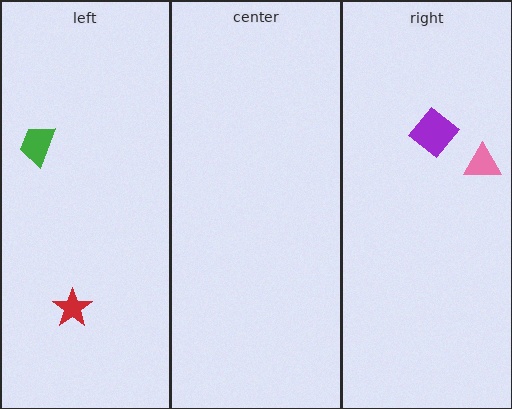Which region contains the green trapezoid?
The left region.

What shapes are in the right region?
The purple diamond, the pink triangle.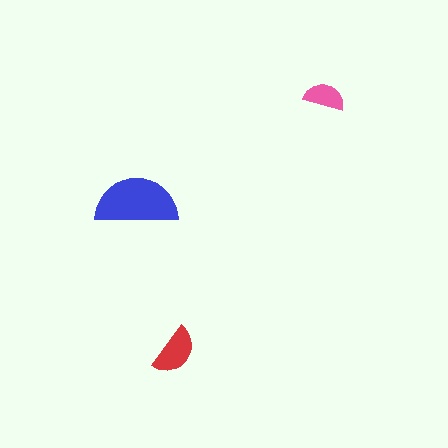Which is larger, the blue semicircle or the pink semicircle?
The blue one.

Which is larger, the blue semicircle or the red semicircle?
The blue one.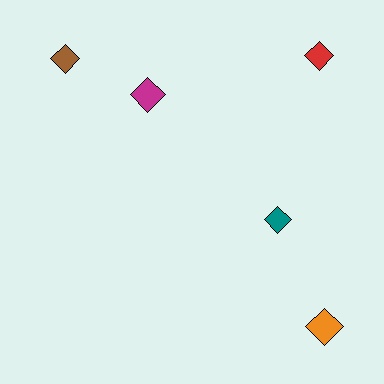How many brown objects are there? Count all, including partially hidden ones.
There is 1 brown object.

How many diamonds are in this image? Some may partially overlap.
There are 5 diamonds.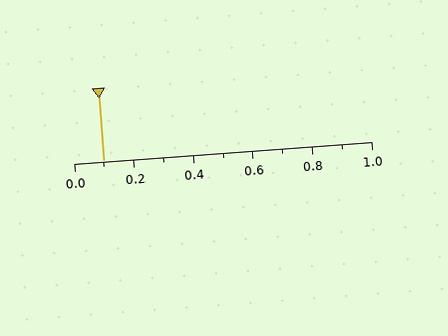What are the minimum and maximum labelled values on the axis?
The axis runs from 0.0 to 1.0.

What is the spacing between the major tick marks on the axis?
The major ticks are spaced 0.2 apart.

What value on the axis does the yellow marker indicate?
The marker indicates approximately 0.1.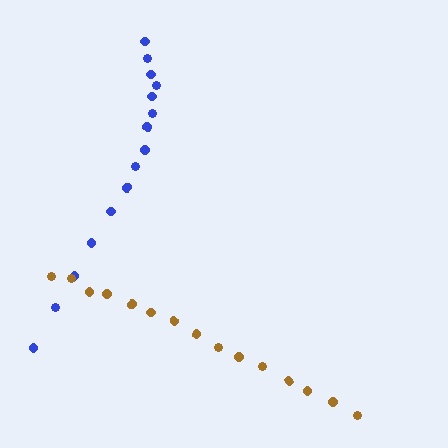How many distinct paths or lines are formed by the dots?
There are 2 distinct paths.